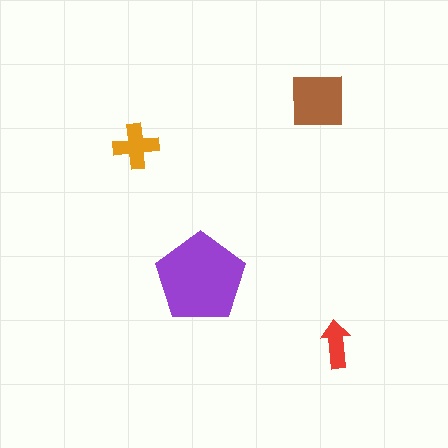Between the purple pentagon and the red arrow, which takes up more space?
The purple pentagon.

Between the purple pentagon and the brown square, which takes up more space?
The purple pentagon.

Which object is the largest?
The purple pentagon.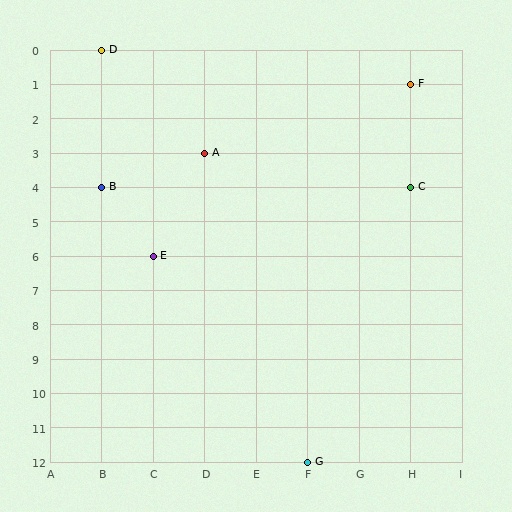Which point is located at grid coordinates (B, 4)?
Point B is at (B, 4).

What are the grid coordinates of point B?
Point B is at grid coordinates (B, 4).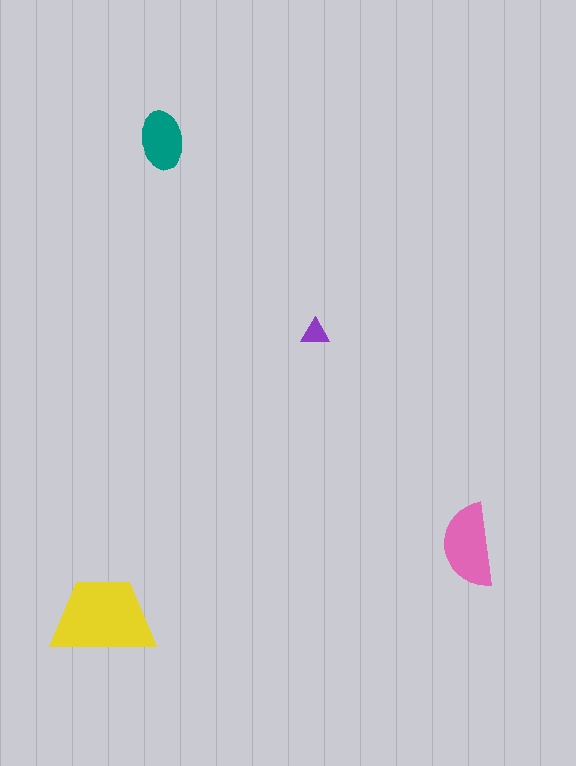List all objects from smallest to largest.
The purple triangle, the teal ellipse, the pink semicircle, the yellow trapezoid.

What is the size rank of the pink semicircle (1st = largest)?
2nd.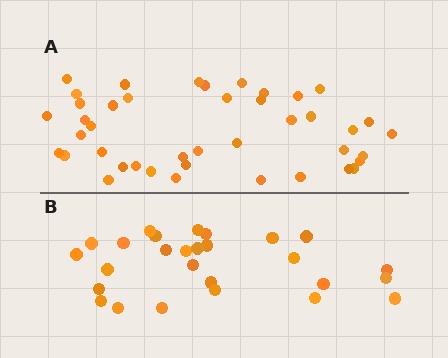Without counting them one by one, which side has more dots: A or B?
Region A (the top region) has more dots.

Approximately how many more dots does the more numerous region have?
Region A has approximately 15 more dots than region B.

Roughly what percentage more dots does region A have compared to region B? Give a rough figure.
About 55% more.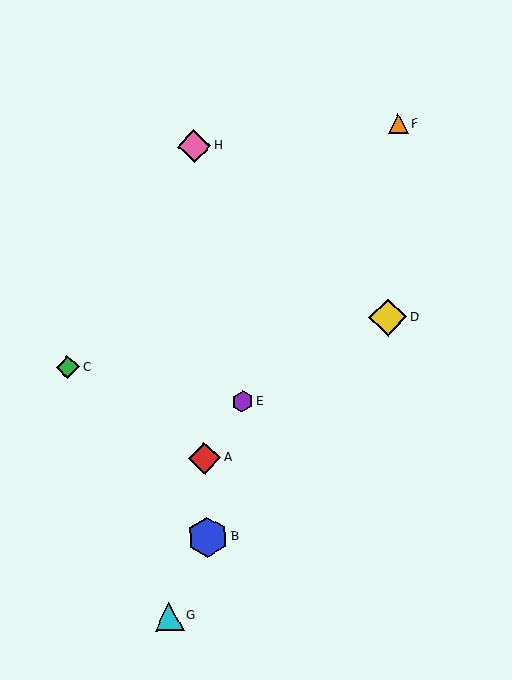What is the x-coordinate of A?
Object A is at x≈205.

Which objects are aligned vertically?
Objects A, B, H are aligned vertically.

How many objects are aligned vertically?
3 objects (A, B, H) are aligned vertically.